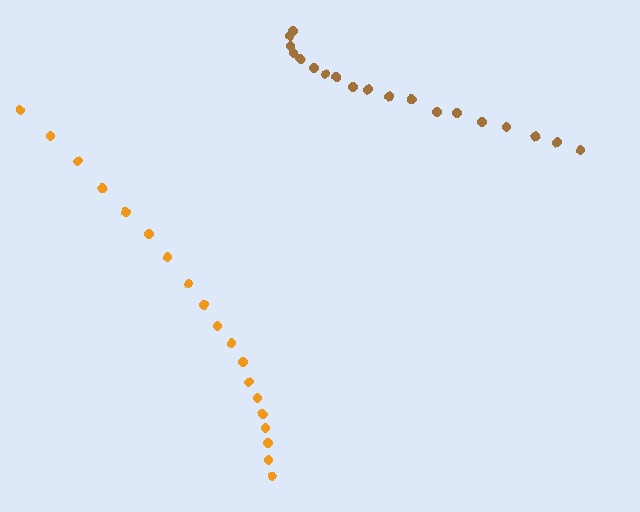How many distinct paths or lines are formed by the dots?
There are 2 distinct paths.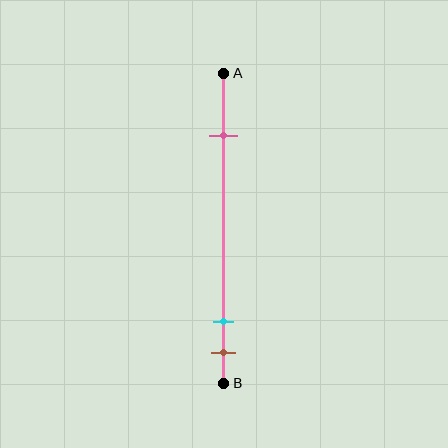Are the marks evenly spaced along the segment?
No, the marks are not evenly spaced.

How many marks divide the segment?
There are 3 marks dividing the segment.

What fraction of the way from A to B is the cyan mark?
The cyan mark is approximately 80% (0.8) of the way from A to B.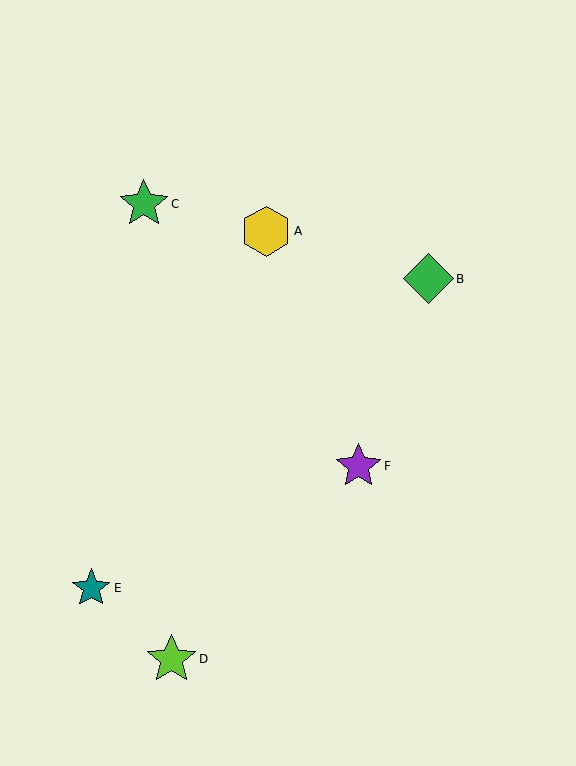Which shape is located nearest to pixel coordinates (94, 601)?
The teal star (labeled E) at (91, 588) is nearest to that location.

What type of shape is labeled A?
Shape A is a yellow hexagon.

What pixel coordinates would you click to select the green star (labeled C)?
Click at (144, 204) to select the green star C.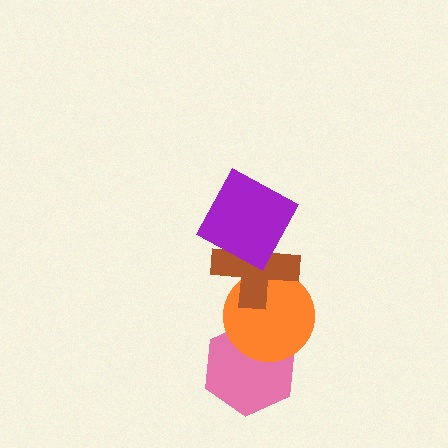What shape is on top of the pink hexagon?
The orange circle is on top of the pink hexagon.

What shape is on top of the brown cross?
The purple square is on top of the brown cross.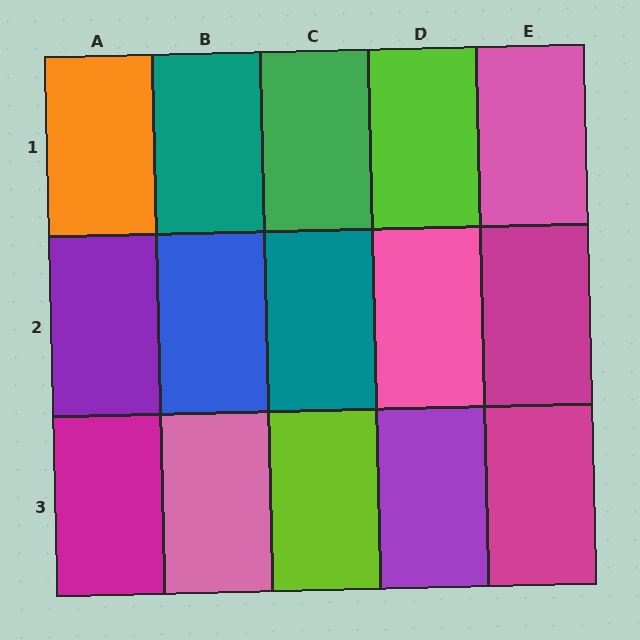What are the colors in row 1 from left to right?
Orange, teal, green, lime, pink.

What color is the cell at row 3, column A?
Magenta.